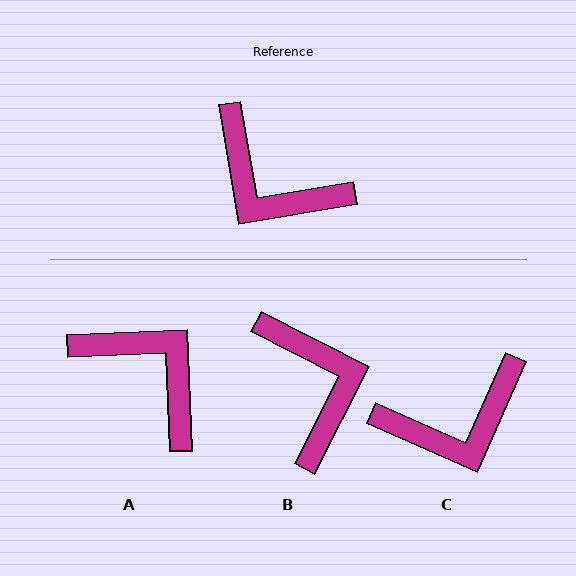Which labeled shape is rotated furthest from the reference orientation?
A, about 173 degrees away.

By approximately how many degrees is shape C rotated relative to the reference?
Approximately 57 degrees counter-clockwise.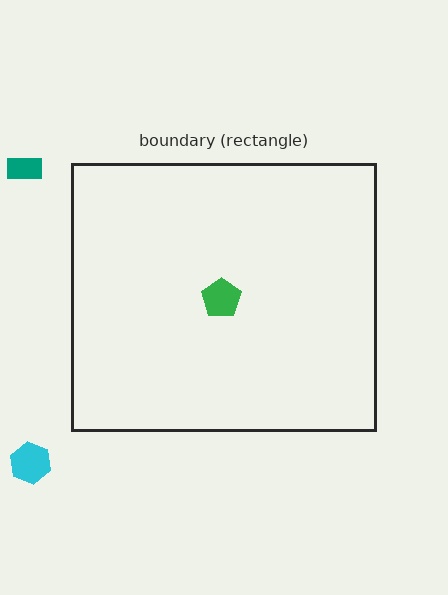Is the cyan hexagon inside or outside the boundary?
Outside.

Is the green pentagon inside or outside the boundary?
Inside.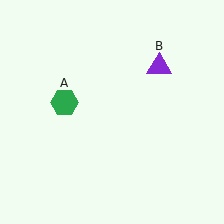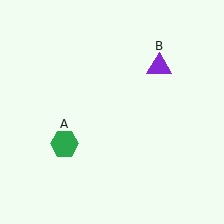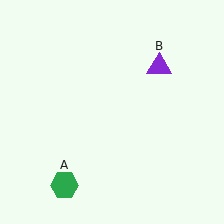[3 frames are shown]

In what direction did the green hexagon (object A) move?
The green hexagon (object A) moved down.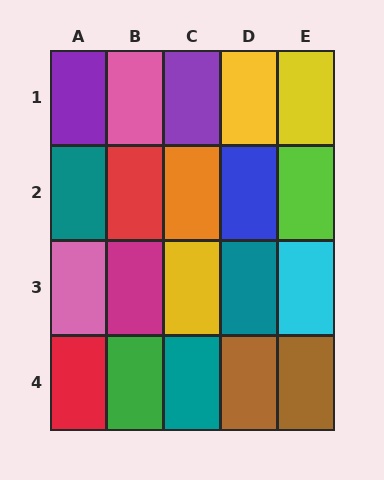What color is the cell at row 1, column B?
Pink.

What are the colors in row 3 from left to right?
Pink, magenta, yellow, teal, cyan.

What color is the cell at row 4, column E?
Brown.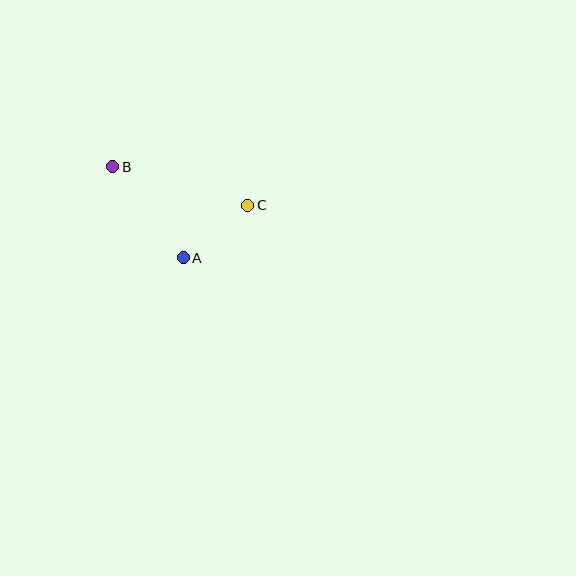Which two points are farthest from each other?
Points B and C are farthest from each other.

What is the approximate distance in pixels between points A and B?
The distance between A and B is approximately 115 pixels.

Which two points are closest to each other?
Points A and C are closest to each other.